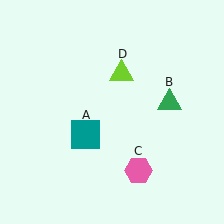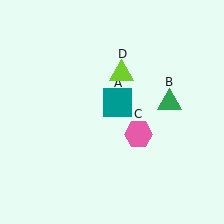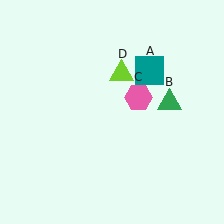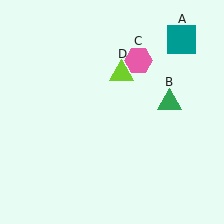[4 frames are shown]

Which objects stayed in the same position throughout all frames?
Green triangle (object B) and lime triangle (object D) remained stationary.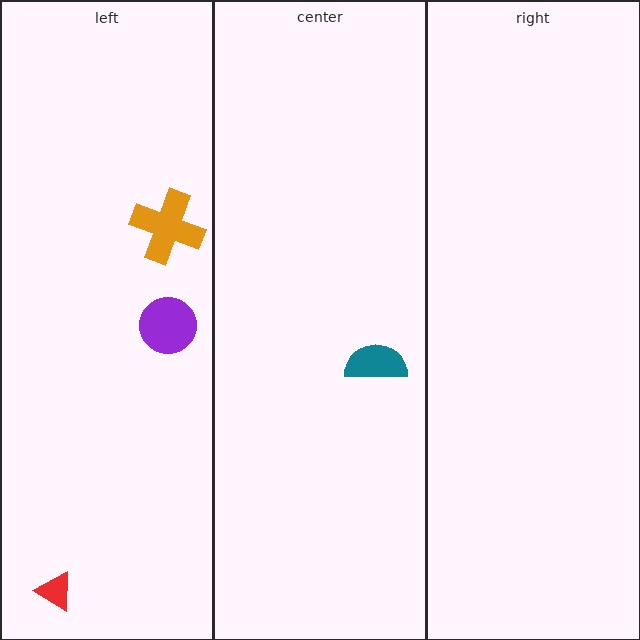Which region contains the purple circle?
The left region.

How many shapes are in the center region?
1.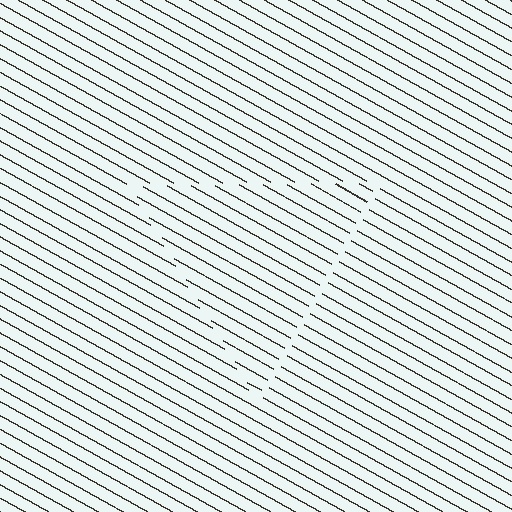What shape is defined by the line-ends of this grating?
An illusory triangle. The interior of the shape contains the same grating, shifted by half a period — the contour is defined by the phase discontinuity where line-ends from the inner and outer gratings abut.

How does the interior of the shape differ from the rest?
The interior of the shape contains the same grating, shifted by half a period — the contour is defined by the phase discontinuity where line-ends from the inner and outer gratings abut.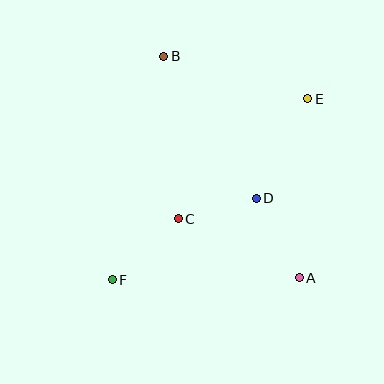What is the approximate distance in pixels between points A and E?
The distance between A and E is approximately 179 pixels.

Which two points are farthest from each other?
Points E and F are farthest from each other.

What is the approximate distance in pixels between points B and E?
The distance between B and E is approximately 150 pixels.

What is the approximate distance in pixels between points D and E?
The distance between D and E is approximately 112 pixels.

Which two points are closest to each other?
Points C and D are closest to each other.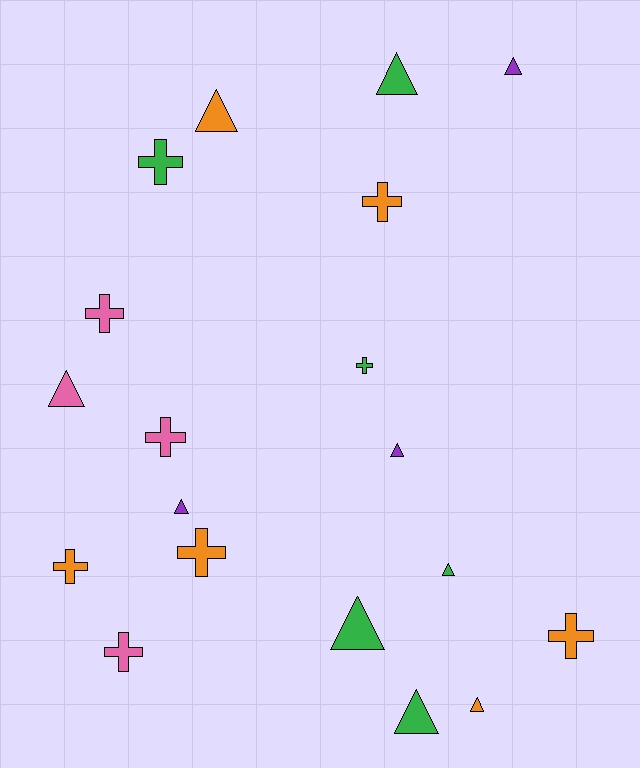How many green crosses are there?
There are 2 green crosses.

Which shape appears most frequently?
Triangle, with 10 objects.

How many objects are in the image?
There are 19 objects.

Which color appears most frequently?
Green, with 6 objects.